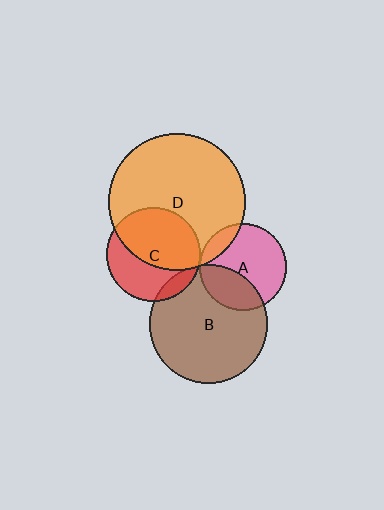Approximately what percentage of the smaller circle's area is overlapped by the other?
Approximately 15%.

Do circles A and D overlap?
Yes.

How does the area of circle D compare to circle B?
Approximately 1.3 times.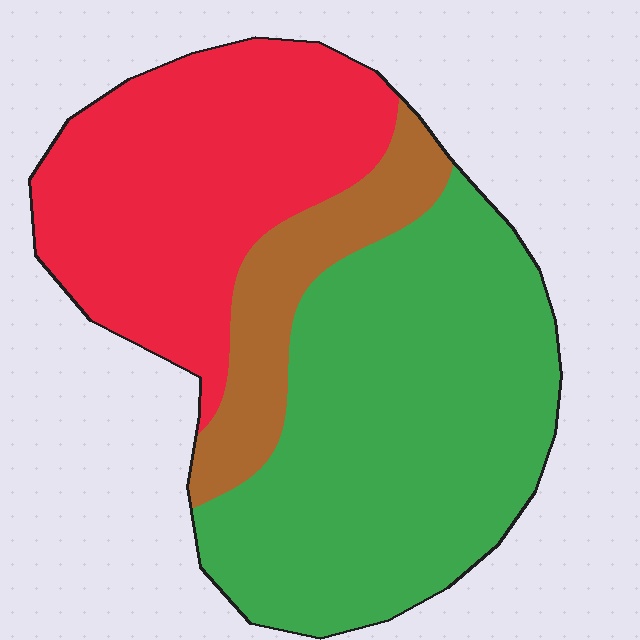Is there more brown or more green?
Green.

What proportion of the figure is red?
Red takes up about three eighths (3/8) of the figure.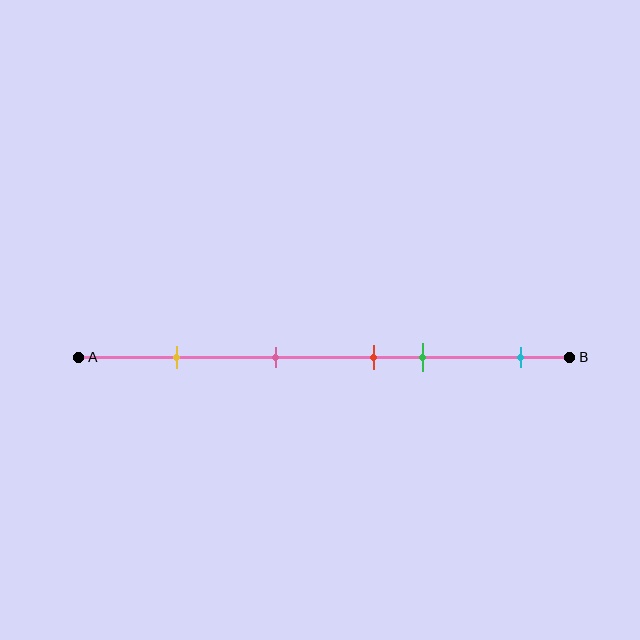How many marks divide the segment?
There are 5 marks dividing the segment.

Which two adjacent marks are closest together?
The red and green marks are the closest adjacent pair.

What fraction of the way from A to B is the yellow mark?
The yellow mark is approximately 20% (0.2) of the way from A to B.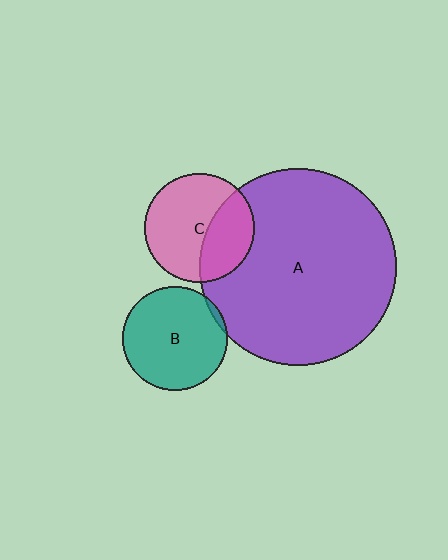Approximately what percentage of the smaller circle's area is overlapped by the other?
Approximately 5%.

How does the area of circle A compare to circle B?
Approximately 3.5 times.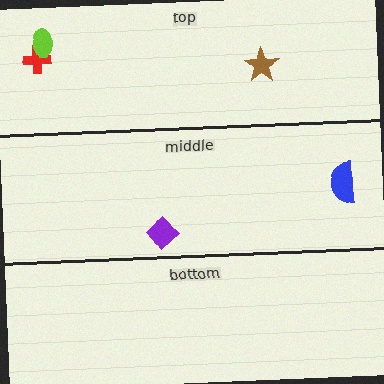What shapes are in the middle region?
The purple diamond, the blue semicircle.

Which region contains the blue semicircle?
The middle region.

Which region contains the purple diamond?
The middle region.